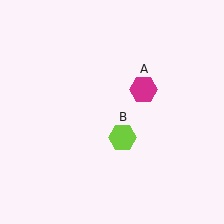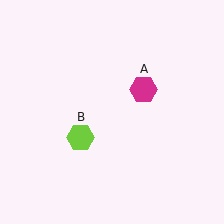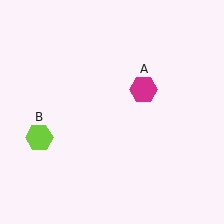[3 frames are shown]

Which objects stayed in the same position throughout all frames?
Magenta hexagon (object A) remained stationary.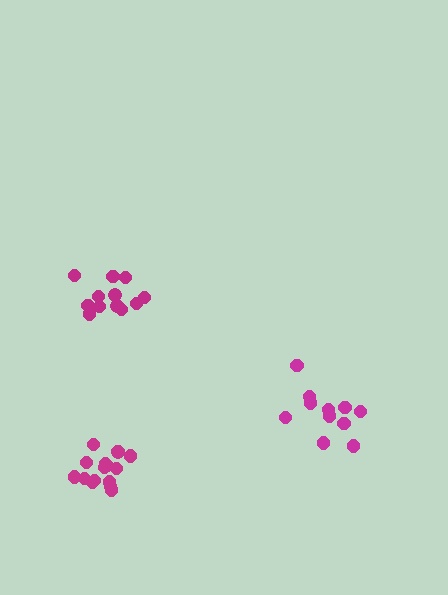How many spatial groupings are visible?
There are 3 spatial groupings.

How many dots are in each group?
Group 1: 12 dots, Group 2: 16 dots, Group 3: 11 dots (39 total).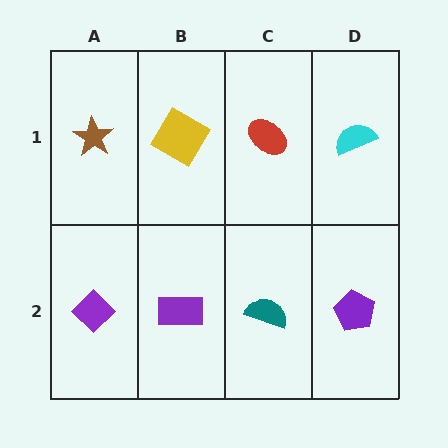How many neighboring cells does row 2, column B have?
3.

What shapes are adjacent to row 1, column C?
A teal semicircle (row 2, column C), a yellow diamond (row 1, column B), a cyan semicircle (row 1, column D).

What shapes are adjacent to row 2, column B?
A yellow diamond (row 1, column B), a purple diamond (row 2, column A), a teal semicircle (row 2, column C).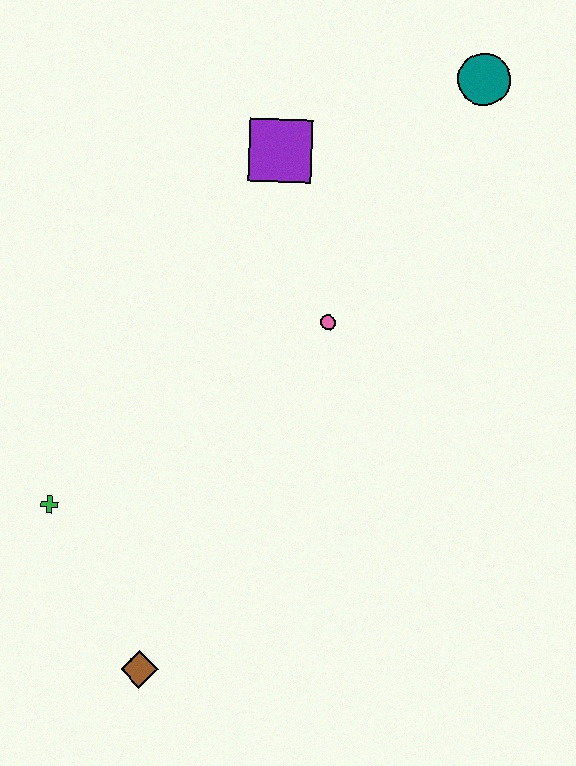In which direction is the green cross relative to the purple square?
The green cross is below the purple square.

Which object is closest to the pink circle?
The purple square is closest to the pink circle.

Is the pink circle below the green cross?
No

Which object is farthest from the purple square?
The brown diamond is farthest from the purple square.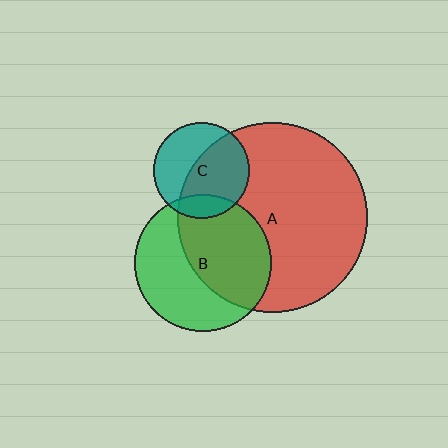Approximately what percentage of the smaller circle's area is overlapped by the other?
Approximately 15%.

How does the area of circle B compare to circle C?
Approximately 2.0 times.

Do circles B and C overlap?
Yes.